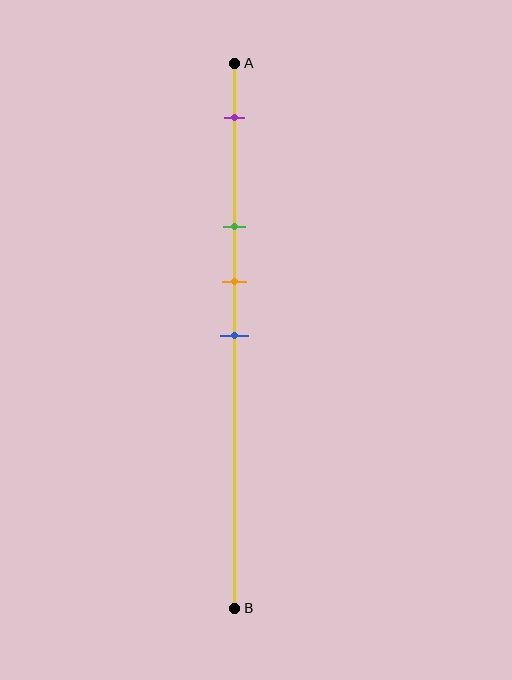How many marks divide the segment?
There are 4 marks dividing the segment.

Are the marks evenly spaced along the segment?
No, the marks are not evenly spaced.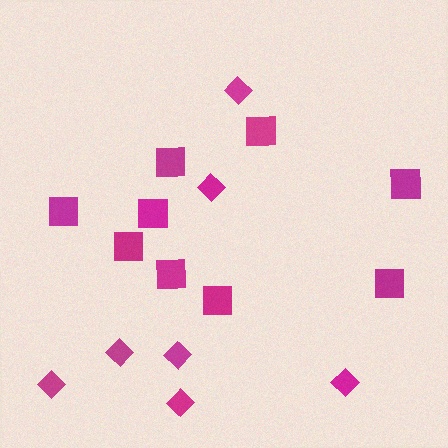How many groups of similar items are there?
There are 2 groups: one group of squares (9) and one group of diamonds (7).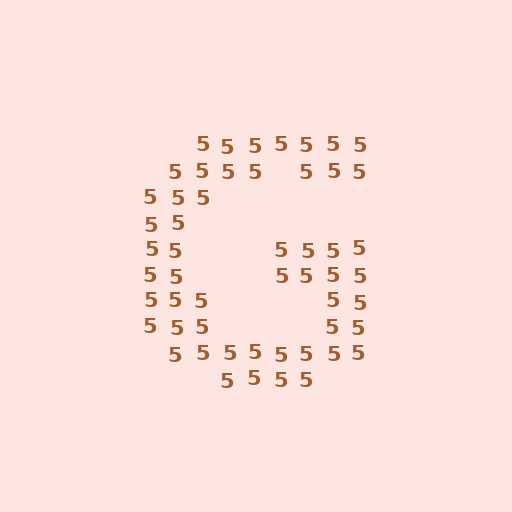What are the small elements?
The small elements are digit 5's.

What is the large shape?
The large shape is the letter G.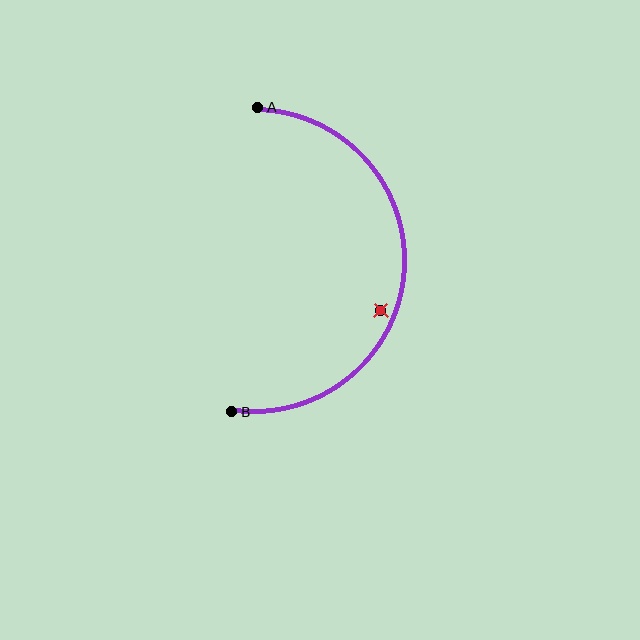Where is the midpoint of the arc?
The arc midpoint is the point on the curve farthest from the straight line joining A and B. It sits to the right of that line.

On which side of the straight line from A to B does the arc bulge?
The arc bulges to the right of the straight line connecting A and B.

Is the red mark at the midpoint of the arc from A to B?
No — the red mark does not lie on the arc at all. It sits slightly inside the curve.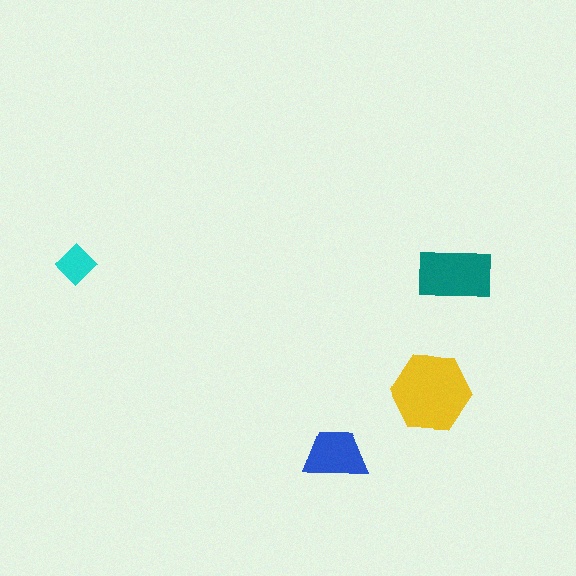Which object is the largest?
The yellow hexagon.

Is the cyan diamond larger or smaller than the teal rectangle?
Smaller.